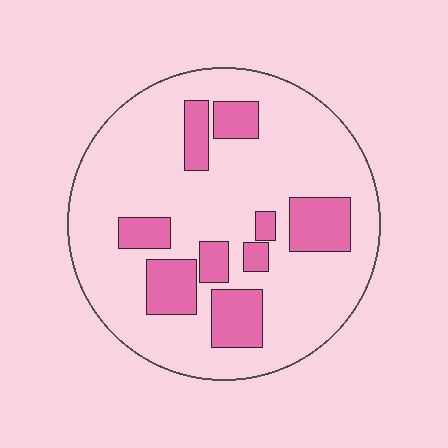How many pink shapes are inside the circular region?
9.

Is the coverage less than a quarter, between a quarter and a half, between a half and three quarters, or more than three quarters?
Less than a quarter.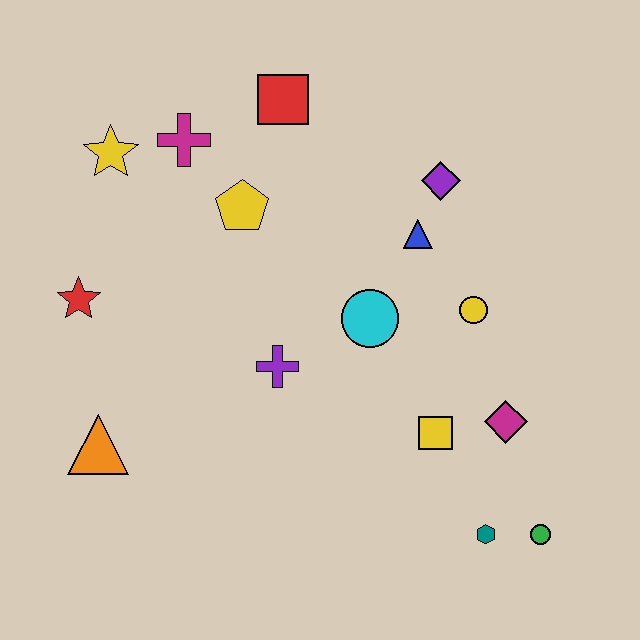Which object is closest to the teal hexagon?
The green circle is closest to the teal hexagon.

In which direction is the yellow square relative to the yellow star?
The yellow square is to the right of the yellow star.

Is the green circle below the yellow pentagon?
Yes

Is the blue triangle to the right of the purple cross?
Yes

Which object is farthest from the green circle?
The yellow star is farthest from the green circle.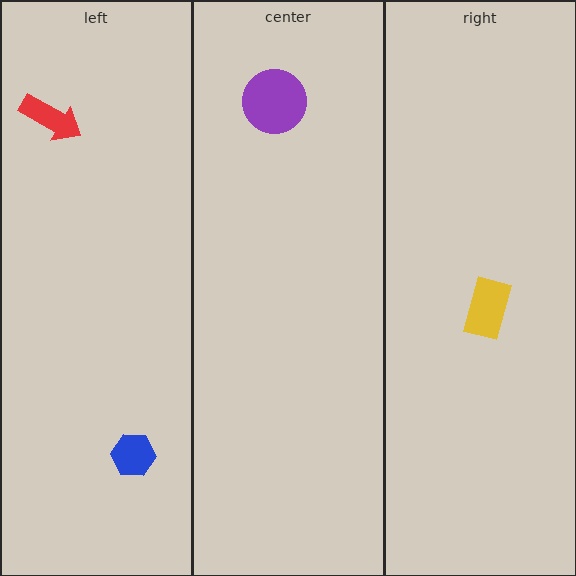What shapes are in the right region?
The yellow rectangle.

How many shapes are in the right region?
1.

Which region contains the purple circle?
The center region.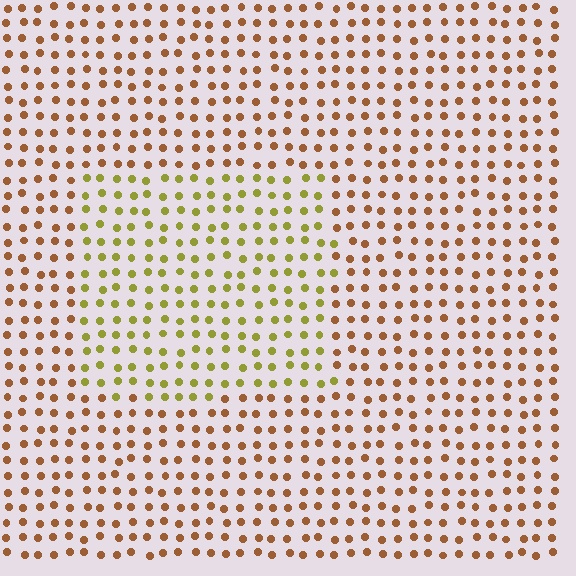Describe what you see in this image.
The image is filled with small brown elements in a uniform arrangement. A rectangle-shaped region is visible where the elements are tinted to a slightly different hue, forming a subtle color boundary.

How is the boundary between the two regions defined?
The boundary is defined purely by a slight shift in hue (about 42 degrees). Spacing, size, and orientation are identical on both sides.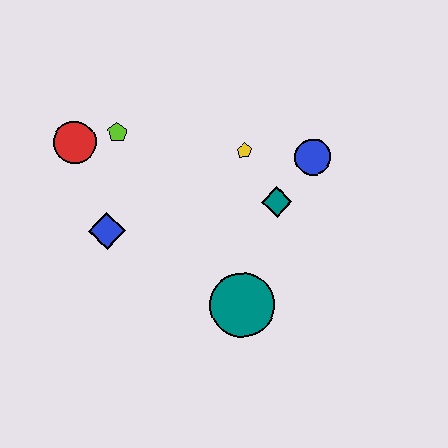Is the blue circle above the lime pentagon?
No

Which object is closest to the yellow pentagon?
The teal diamond is closest to the yellow pentagon.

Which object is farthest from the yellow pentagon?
The red circle is farthest from the yellow pentagon.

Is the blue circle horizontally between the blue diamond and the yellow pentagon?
No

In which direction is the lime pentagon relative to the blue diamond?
The lime pentagon is above the blue diamond.